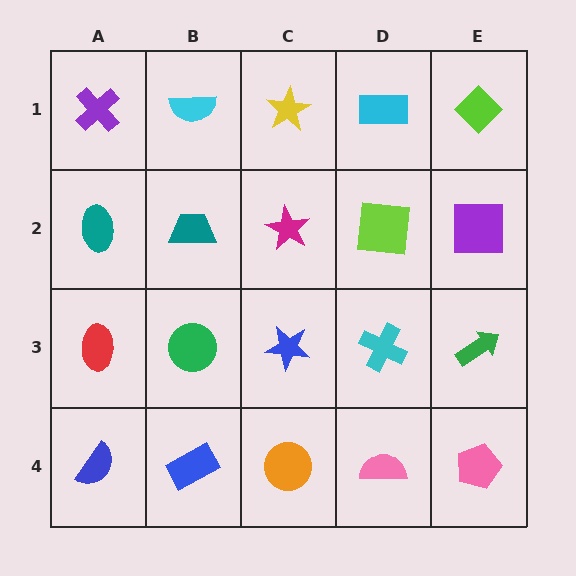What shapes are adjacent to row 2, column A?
A purple cross (row 1, column A), a red ellipse (row 3, column A), a teal trapezoid (row 2, column B).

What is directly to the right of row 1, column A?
A cyan semicircle.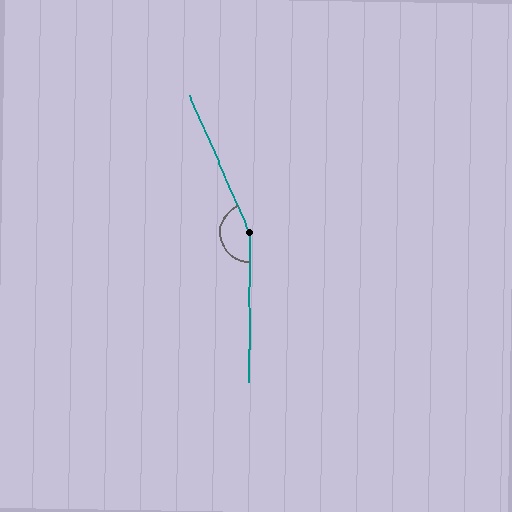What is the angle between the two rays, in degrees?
Approximately 156 degrees.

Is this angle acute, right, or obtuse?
It is obtuse.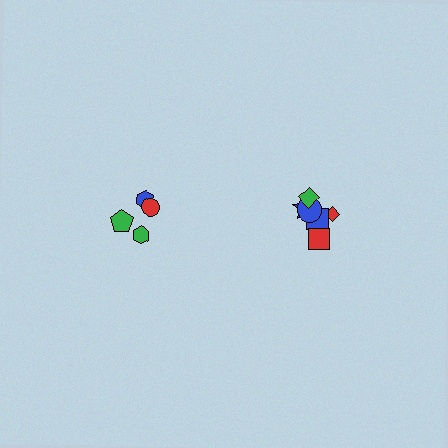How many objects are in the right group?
There are 6 objects.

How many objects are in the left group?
There are 4 objects.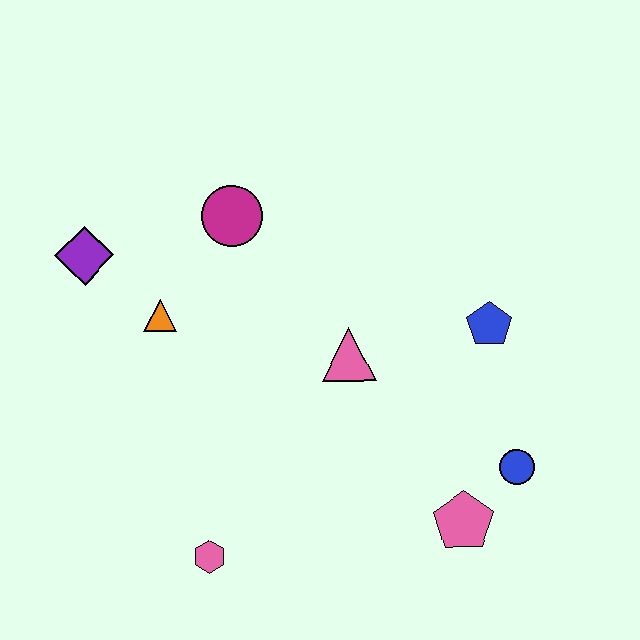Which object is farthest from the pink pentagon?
The purple diamond is farthest from the pink pentagon.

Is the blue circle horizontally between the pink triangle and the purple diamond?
No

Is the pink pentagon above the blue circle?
No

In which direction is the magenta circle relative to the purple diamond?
The magenta circle is to the right of the purple diamond.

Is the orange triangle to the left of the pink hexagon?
Yes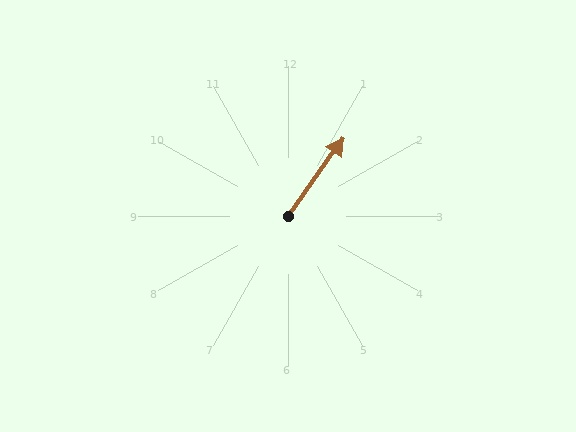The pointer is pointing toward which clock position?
Roughly 1 o'clock.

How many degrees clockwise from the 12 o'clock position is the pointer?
Approximately 35 degrees.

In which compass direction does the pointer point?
Northeast.